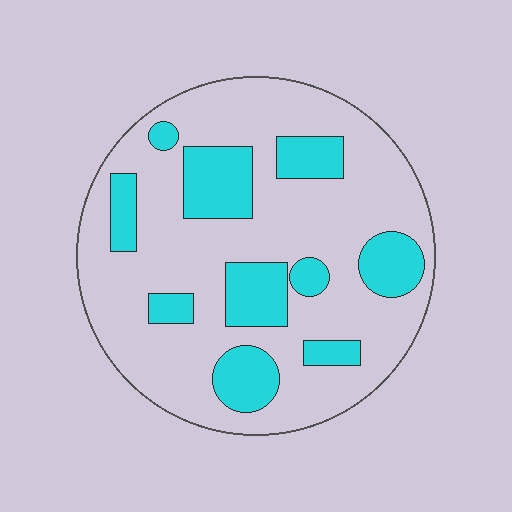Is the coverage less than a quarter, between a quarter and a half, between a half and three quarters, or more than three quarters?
Between a quarter and a half.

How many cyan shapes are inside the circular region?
10.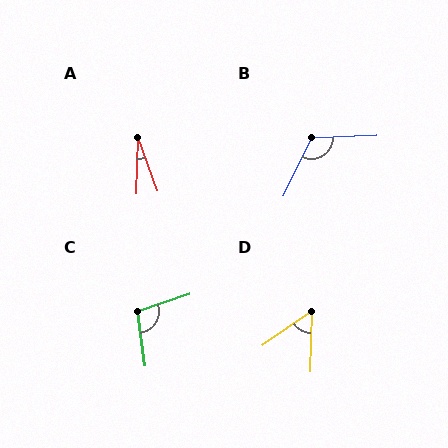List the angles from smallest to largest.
A (21°), D (54°), C (100°), B (118°).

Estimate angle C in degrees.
Approximately 100 degrees.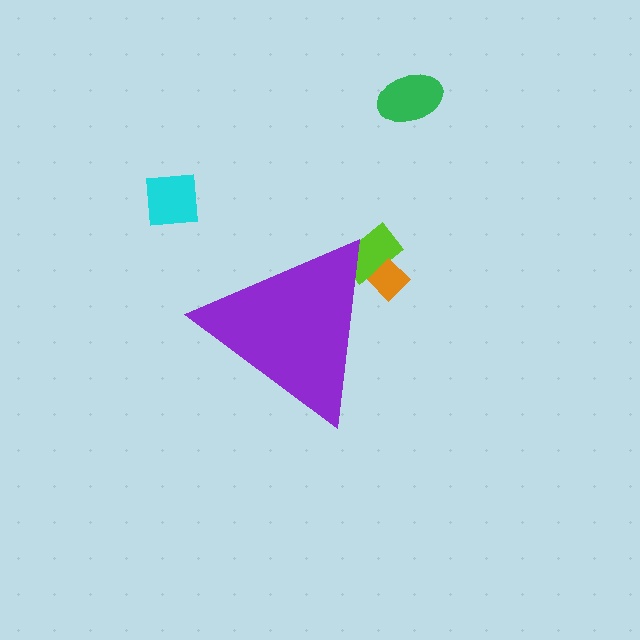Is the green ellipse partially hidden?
No, the green ellipse is fully visible.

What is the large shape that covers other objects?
A purple triangle.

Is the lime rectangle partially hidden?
Yes, the lime rectangle is partially hidden behind the purple triangle.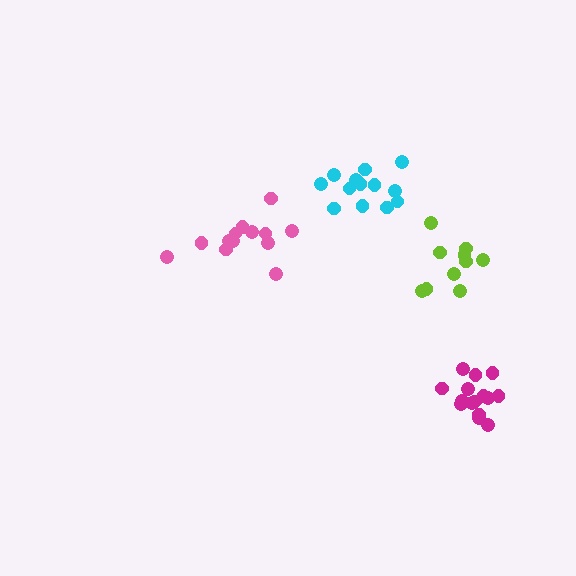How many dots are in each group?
Group 1: 15 dots, Group 2: 13 dots, Group 3: 13 dots, Group 4: 10 dots (51 total).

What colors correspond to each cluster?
The clusters are colored: magenta, pink, cyan, lime.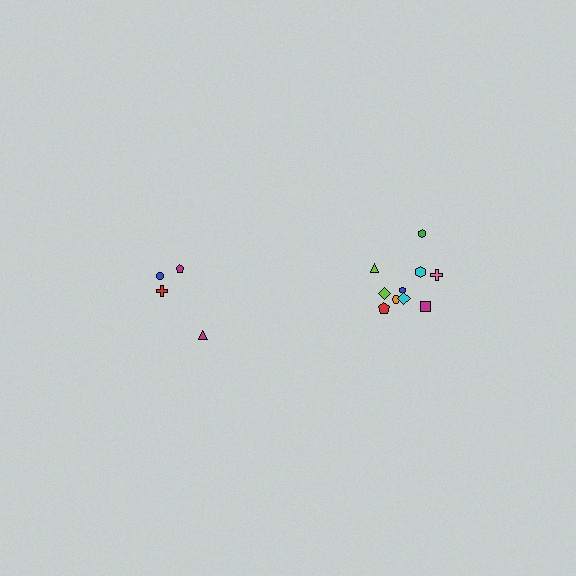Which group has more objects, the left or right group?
The right group.